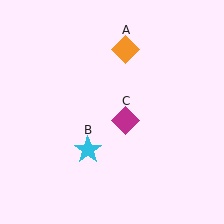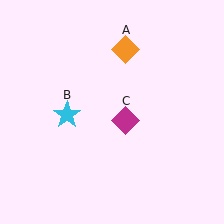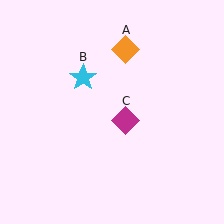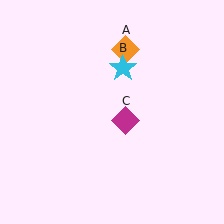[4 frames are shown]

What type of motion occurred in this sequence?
The cyan star (object B) rotated clockwise around the center of the scene.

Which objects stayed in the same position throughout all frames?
Orange diamond (object A) and magenta diamond (object C) remained stationary.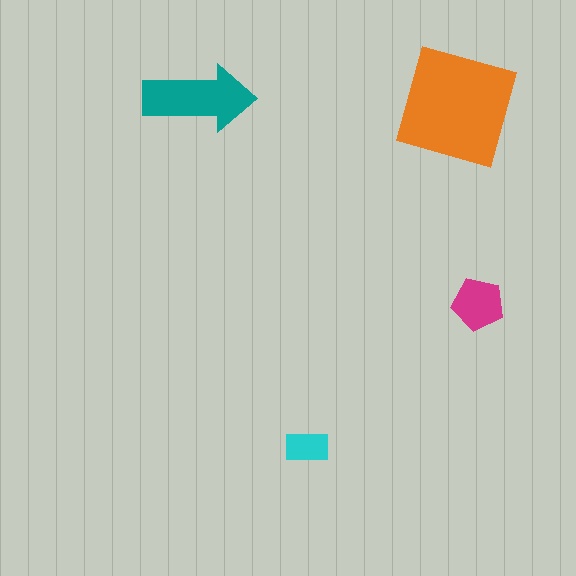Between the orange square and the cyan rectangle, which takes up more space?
The orange square.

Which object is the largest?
The orange square.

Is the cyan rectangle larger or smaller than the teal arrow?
Smaller.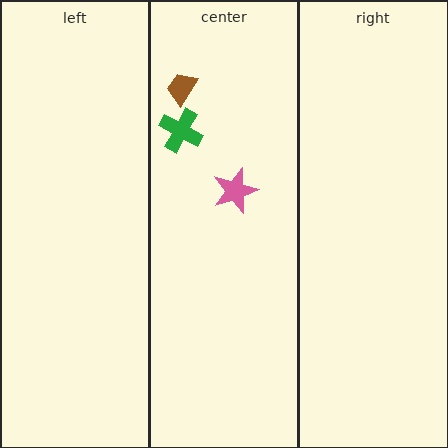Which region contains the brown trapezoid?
The center region.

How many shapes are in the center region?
3.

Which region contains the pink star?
The center region.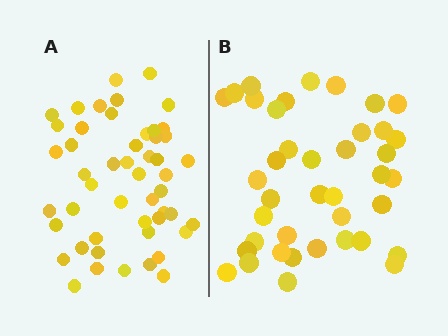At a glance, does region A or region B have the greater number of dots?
Region A (the left region) has more dots.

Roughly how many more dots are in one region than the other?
Region A has roughly 10 or so more dots than region B.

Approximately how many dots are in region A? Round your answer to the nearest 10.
About 50 dots.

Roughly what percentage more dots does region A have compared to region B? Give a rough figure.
About 25% more.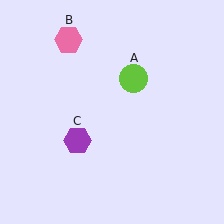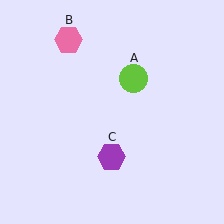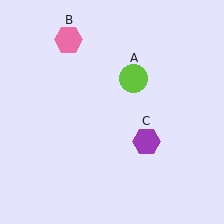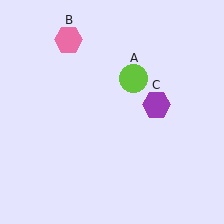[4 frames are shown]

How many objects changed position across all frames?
1 object changed position: purple hexagon (object C).